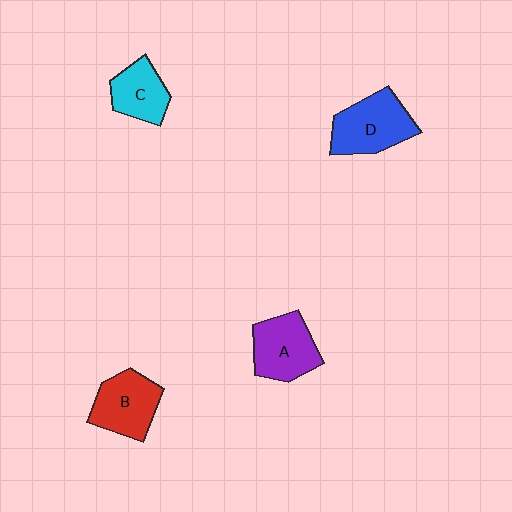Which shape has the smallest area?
Shape C (cyan).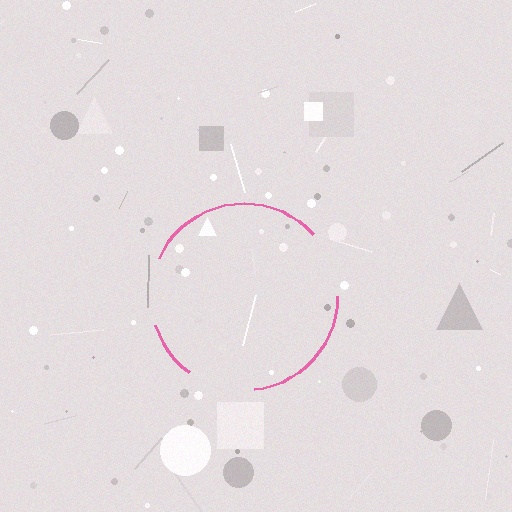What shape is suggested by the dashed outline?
The dashed outline suggests a circle.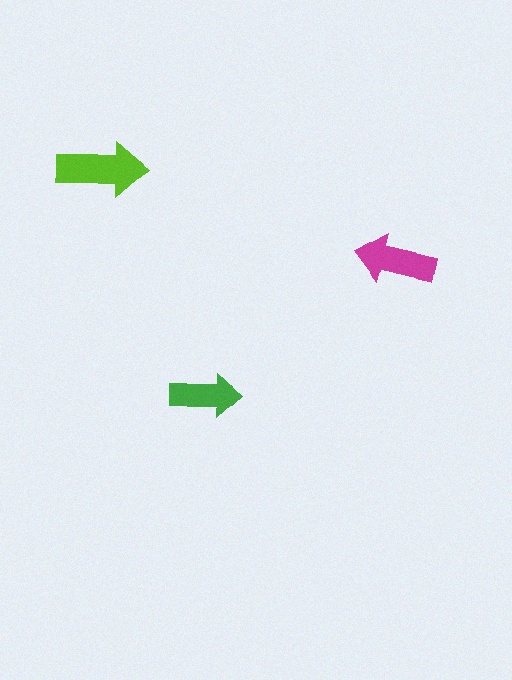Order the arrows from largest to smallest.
the lime one, the magenta one, the green one.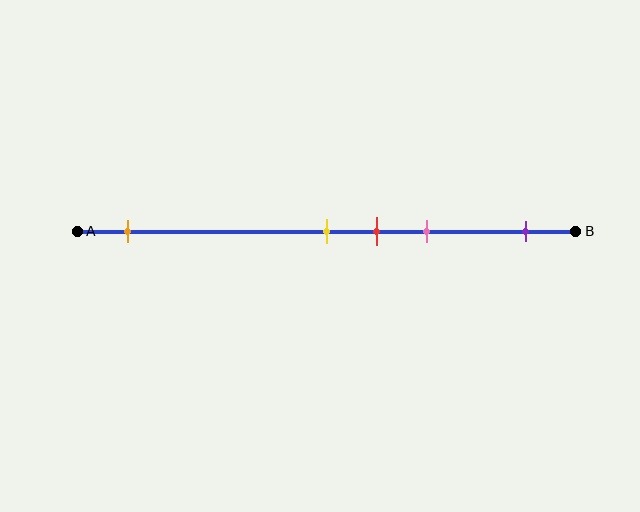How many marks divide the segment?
There are 5 marks dividing the segment.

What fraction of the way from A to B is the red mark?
The red mark is approximately 60% (0.6) of the way from A to B.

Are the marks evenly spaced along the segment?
No, the marks are not evenly spaced.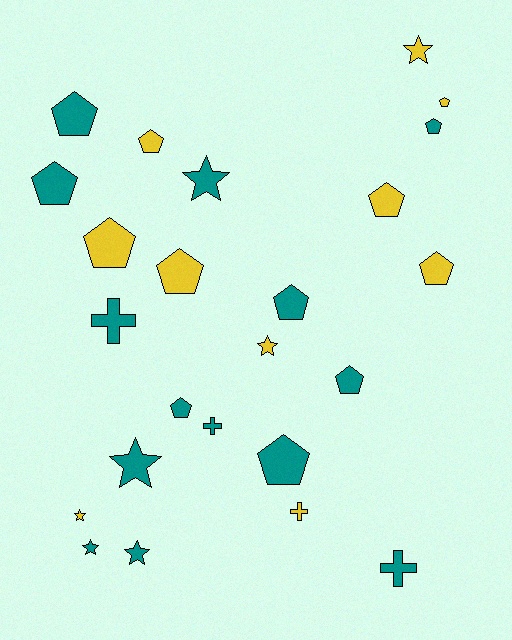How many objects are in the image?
There are 24 objects.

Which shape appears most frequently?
Pentagon, with 13 objects.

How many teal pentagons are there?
There are 7 teal pentagons.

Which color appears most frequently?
Teal, with 14 objects.